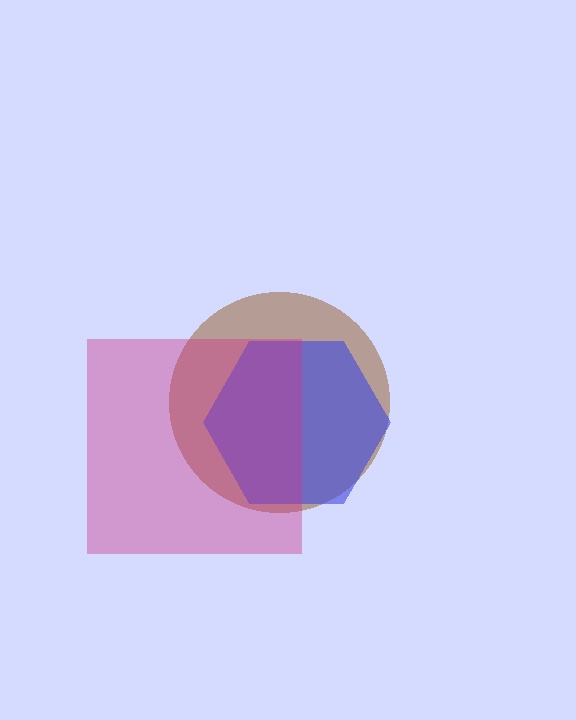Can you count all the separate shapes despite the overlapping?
Yes, there are 3 separate shapes.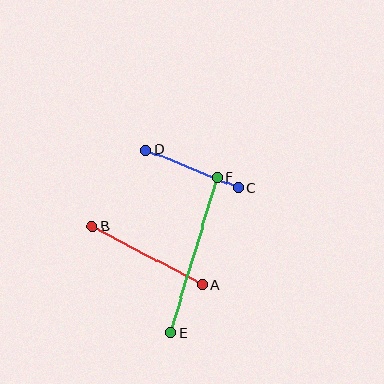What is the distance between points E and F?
The distance is approximately 163 pixels.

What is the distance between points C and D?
The distance is approximately 100 pixels.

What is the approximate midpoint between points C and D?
The midpoint is at approximately (192, 169) pixels.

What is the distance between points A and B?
The distance is approximately 124 pixels.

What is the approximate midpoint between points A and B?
The midpoint is at approximately (147, 256) pixels.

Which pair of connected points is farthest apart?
Points E and F are farthest apart.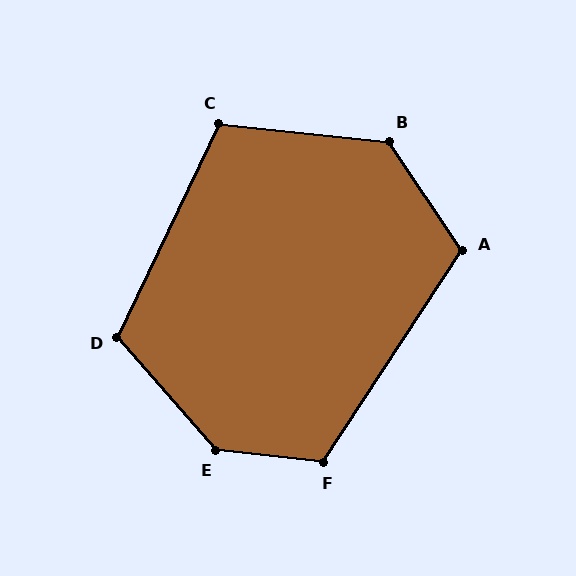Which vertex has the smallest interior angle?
C, at approximately 110 degrees.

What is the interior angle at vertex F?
Approximately 117 degrees (obtuse).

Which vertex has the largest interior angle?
E, at approximately 137 degrees.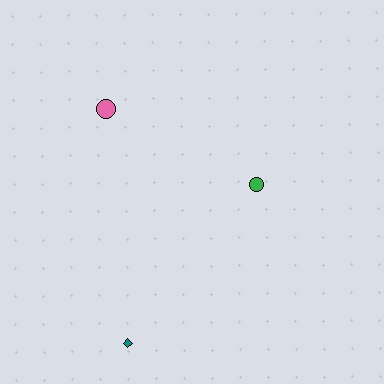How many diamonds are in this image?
There is 1 diamond.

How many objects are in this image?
There are 3 objects.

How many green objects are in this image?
There is 1 green object.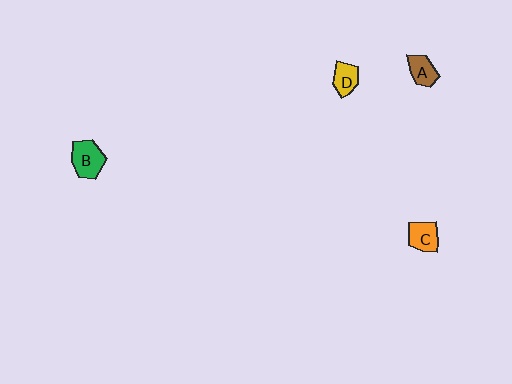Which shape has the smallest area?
Shape D (yellow).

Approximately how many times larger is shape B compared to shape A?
Approximately 1.4 times.